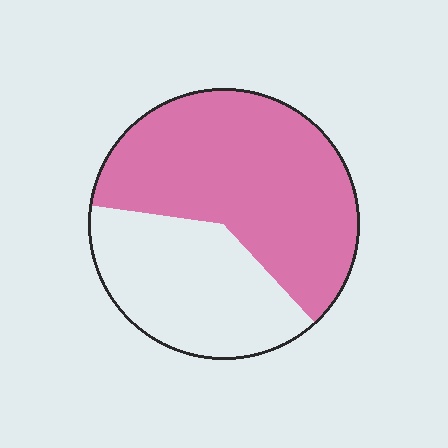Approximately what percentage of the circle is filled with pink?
Approximately 60%.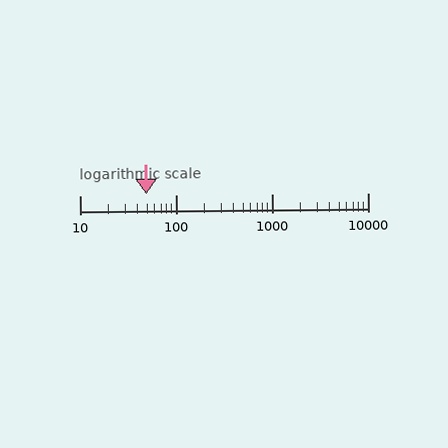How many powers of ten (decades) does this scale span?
The scale spans 3 decades, from 10 to 10000.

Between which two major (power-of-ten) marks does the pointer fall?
The pointer is between 10 and 100.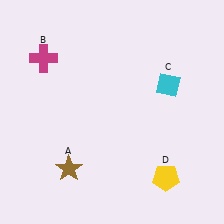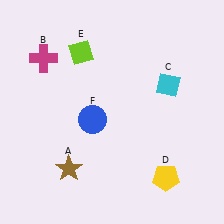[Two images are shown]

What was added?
A lime diamond (E), a blue circle (F) were added in Image 2.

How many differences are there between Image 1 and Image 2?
There are 2 differences between the two images.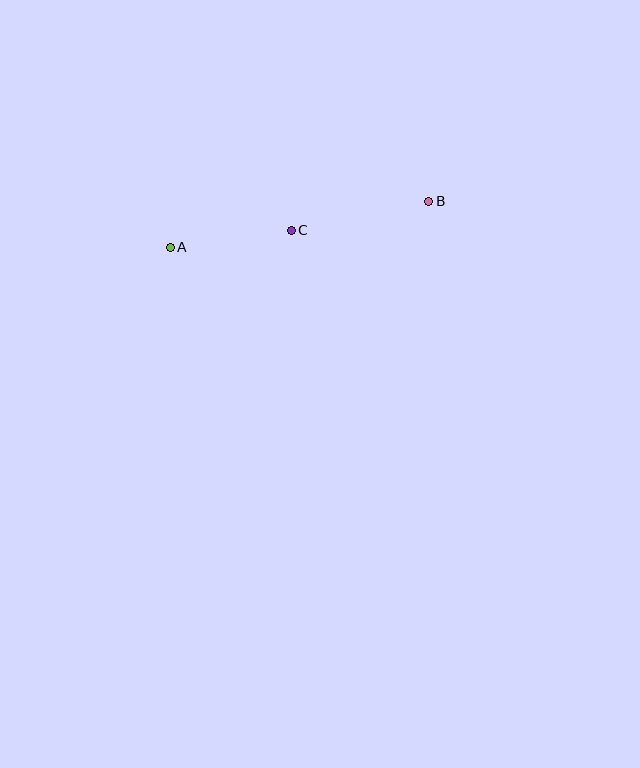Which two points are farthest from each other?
Points A and B are farthest from each other.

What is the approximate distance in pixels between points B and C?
The distance between B and C is approximately 140 pixels.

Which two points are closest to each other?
Points A and C are closest to each other.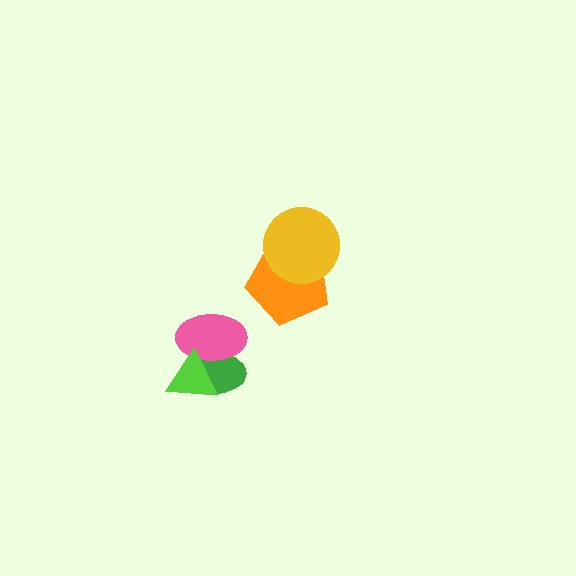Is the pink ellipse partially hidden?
Yes, it is partially covered by another shape.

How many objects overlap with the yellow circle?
1 object overlaps with the yellow circle.